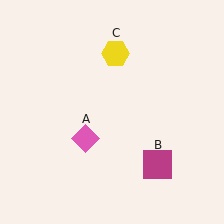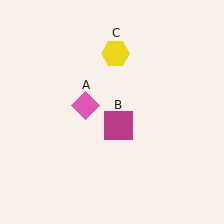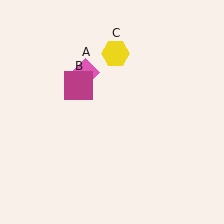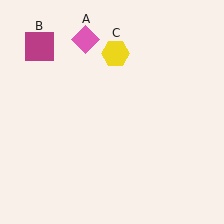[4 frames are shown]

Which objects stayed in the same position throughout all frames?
Yellow hexagon (object C) remained stationary.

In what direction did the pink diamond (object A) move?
The pink diamond (object A) moved up.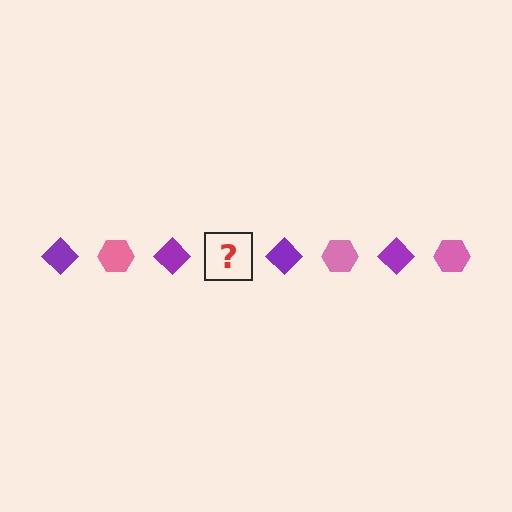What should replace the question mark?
The question mark should be replaced with a pink hexagon.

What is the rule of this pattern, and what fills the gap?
The rule is that the pattern alternates between purple diamond and pink hexagon. The gap should be filled with a pink hexagon.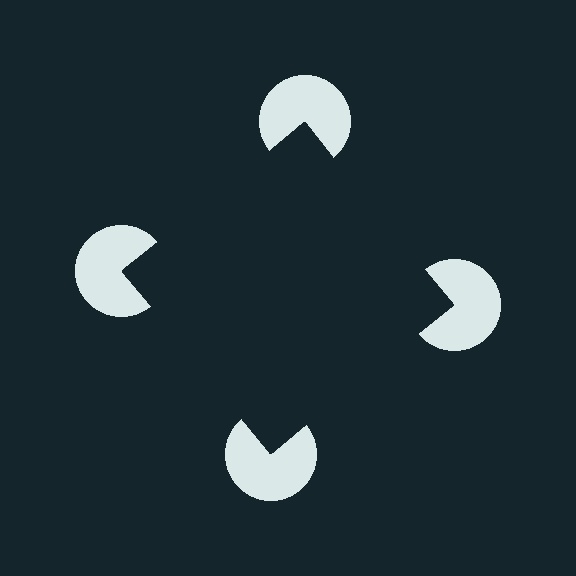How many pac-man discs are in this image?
There are 4 — one at each vertex of the illusory square.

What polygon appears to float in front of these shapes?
An illusory square — its edges are inferred from the aligned wedge cuts in the pac-man discs, not physically drawn.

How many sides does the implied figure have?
4 sides.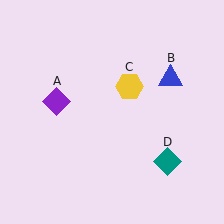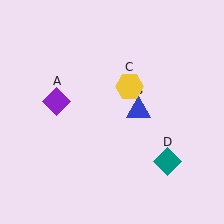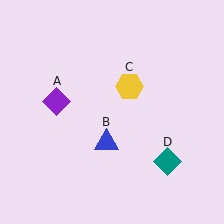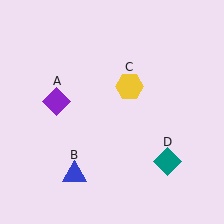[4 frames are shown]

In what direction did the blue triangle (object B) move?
The blue triangle (object B) moved down and to the left.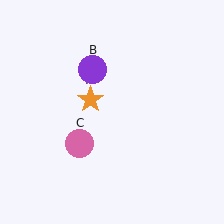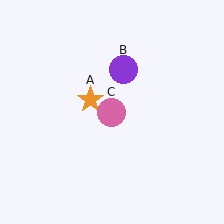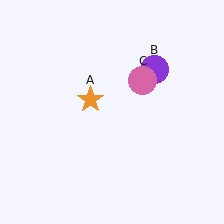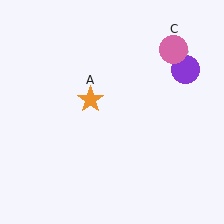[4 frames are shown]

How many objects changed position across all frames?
2 objects changed position: purple circle (object B), pink circle (object C).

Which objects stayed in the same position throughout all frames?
Orange star (object A) remained stationary.